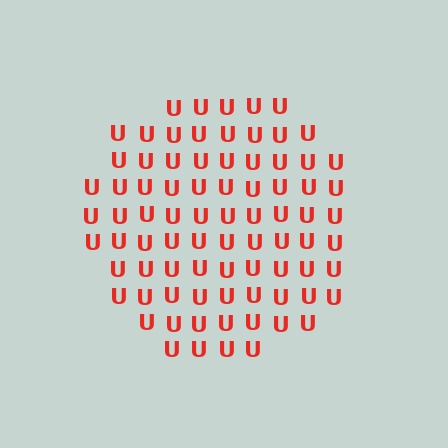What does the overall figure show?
The overall figure shows a circle.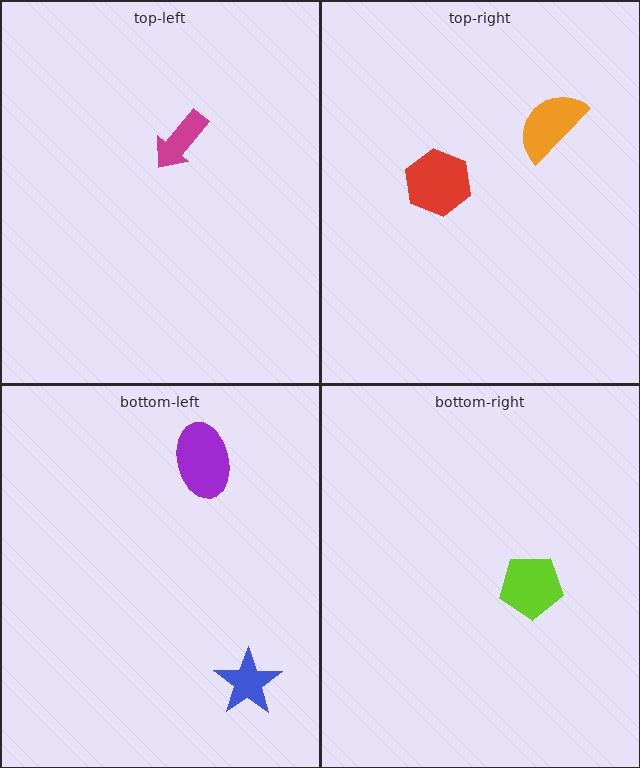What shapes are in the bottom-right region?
The lime pentagon.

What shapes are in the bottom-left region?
The purple ellipse, the blue star.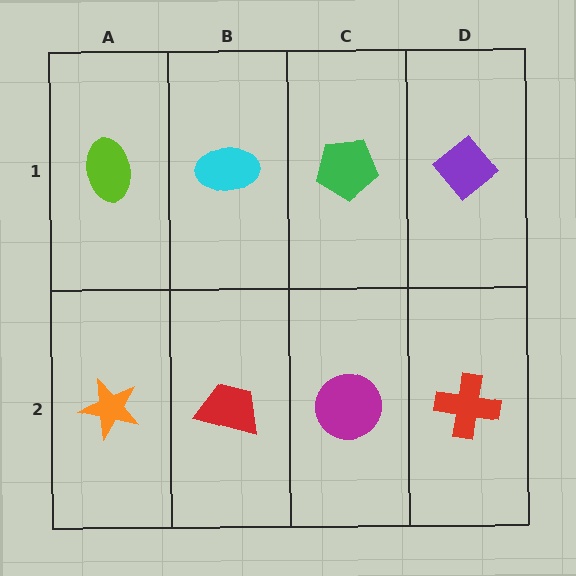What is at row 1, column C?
A green pentagon.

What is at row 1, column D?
A purple diamond.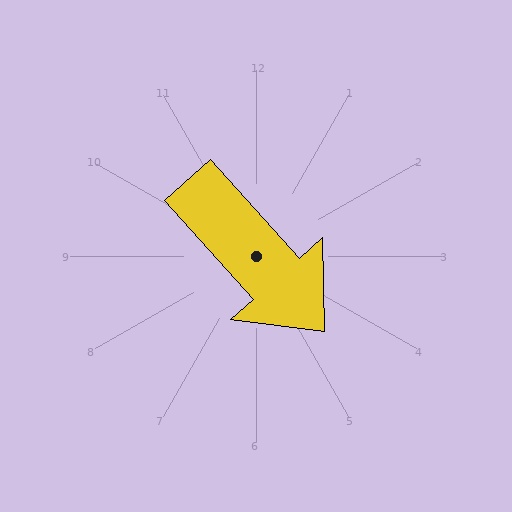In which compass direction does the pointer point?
Southeast.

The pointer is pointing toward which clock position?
Roughly 5 o'clock.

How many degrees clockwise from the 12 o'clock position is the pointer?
Approximately 138 degrees.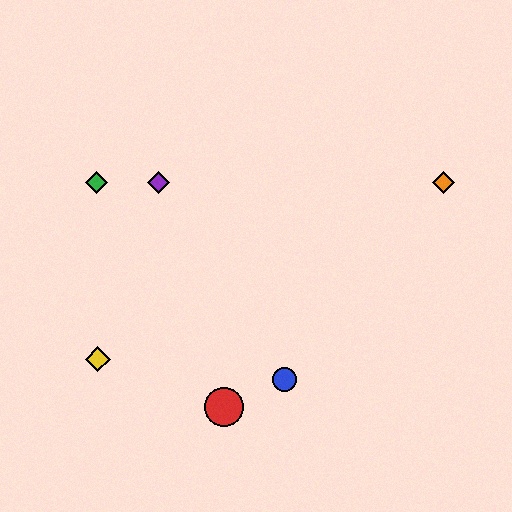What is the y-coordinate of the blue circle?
The blue circle is at y≈379.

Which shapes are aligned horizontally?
The green diamond, the purple diamond, the orange diamond are aligned horizontally.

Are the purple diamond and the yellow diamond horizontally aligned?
No, the purple diamond is at y≈182 and the yellow diamond is at y≈359.